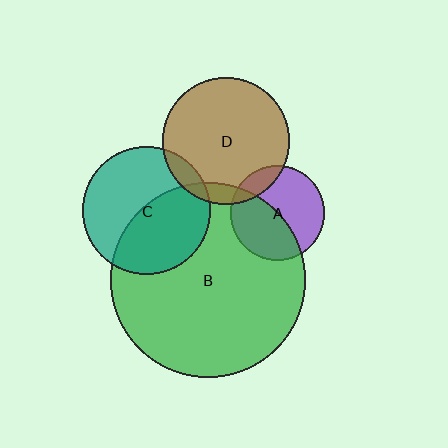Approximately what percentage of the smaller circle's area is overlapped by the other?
Approximately 15%.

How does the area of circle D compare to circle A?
Approximately 1.8 times.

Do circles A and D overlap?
Yes.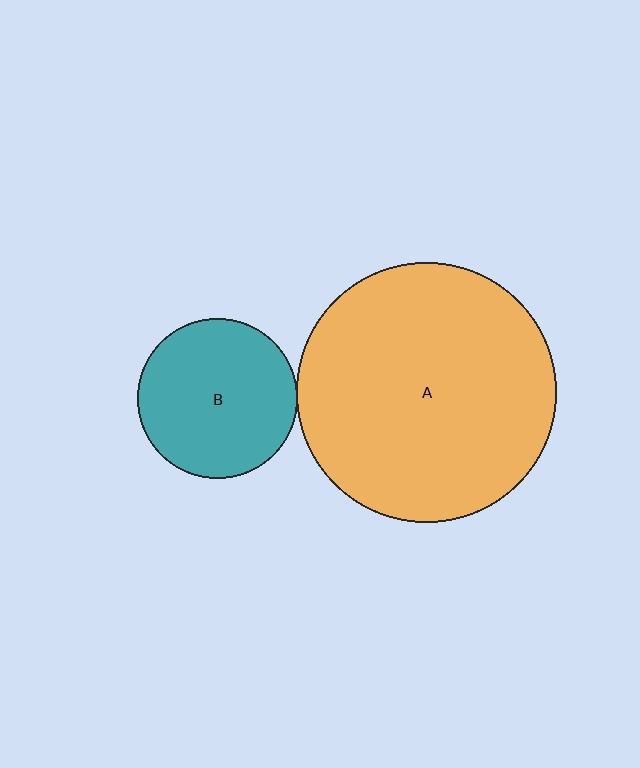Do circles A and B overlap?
Yes.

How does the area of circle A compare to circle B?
Approximately 2.7 times.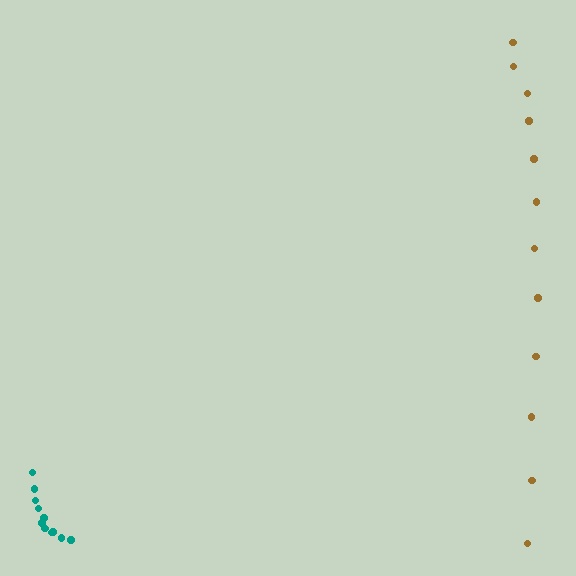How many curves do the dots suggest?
There are 2 distinct paths.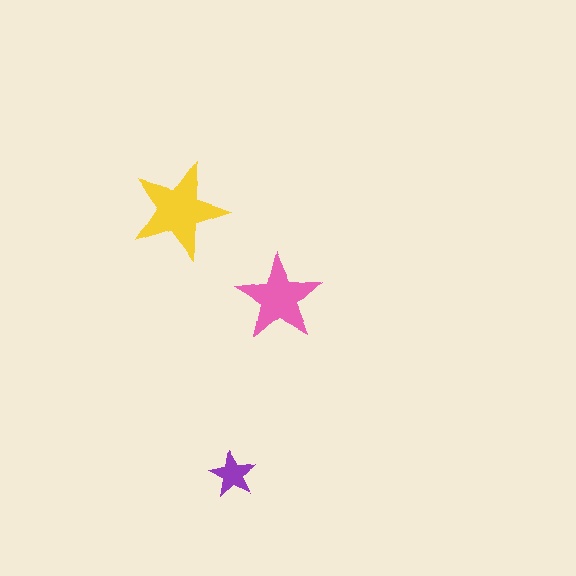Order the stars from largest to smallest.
the yellow one, the pink one, the purple one.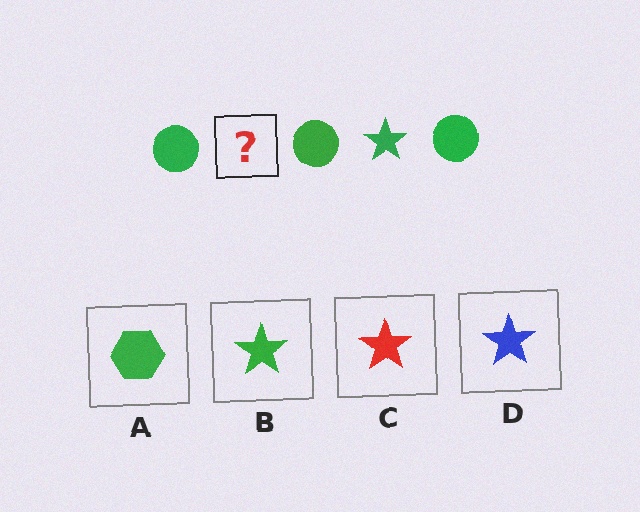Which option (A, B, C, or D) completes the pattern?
B.